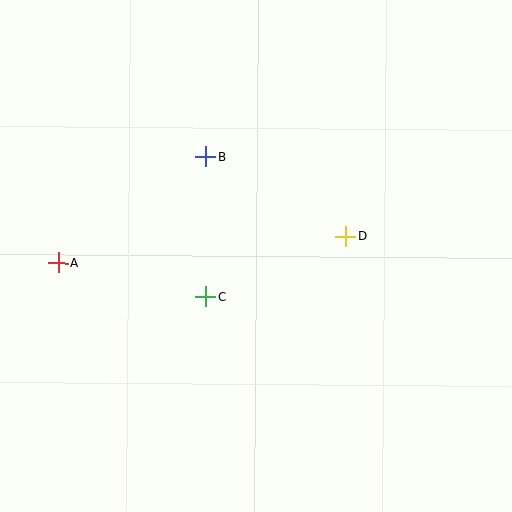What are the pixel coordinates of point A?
Point A is at (58, 263).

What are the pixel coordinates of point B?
Point B is at (206, 157).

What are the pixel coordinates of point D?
Point D is at (346, 236).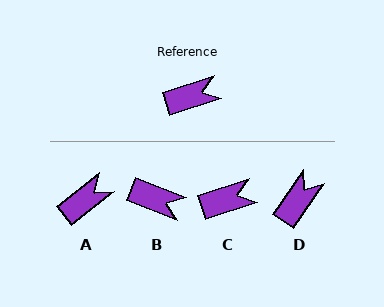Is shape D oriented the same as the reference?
No, it is off by about 38 degrees.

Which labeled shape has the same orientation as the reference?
C.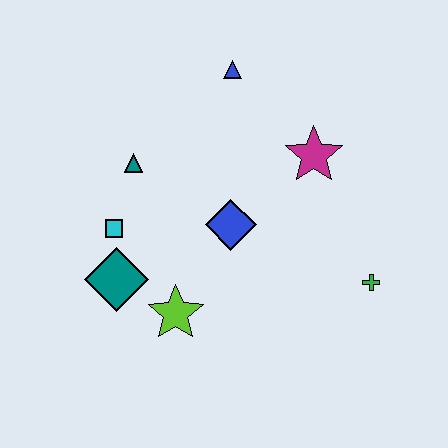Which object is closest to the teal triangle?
The cyan square is closest to the teal triangle.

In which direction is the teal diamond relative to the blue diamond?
The teal diamond is to the left of the blue diamond.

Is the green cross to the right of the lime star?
Yes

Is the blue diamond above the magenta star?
No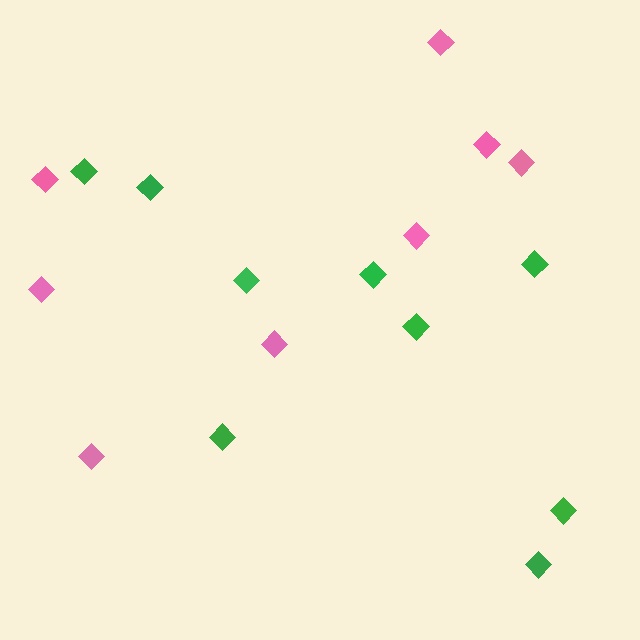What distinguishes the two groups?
There are 2 groups: one group of pink diamonds (8) and one group of green diamonds (9).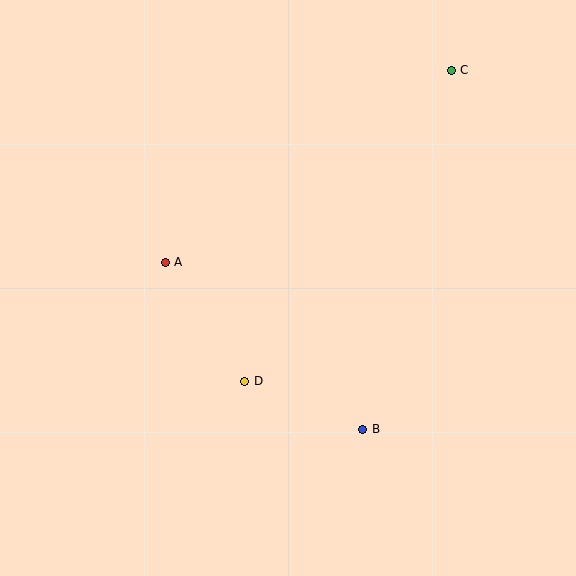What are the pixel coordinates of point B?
Point B is at (363, 429).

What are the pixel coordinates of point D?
Point D is at (245, 381).